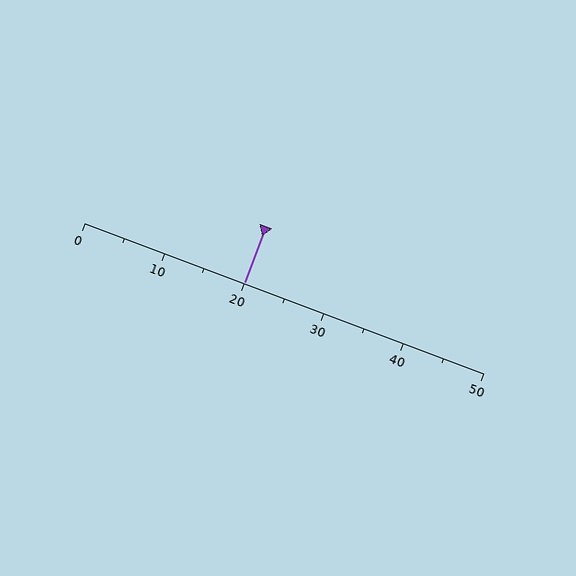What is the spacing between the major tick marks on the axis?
The major ticks are spaced 10 apart.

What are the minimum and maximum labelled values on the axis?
The axis runs from 0 to 50.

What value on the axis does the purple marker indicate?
The marker indicates approximately 20.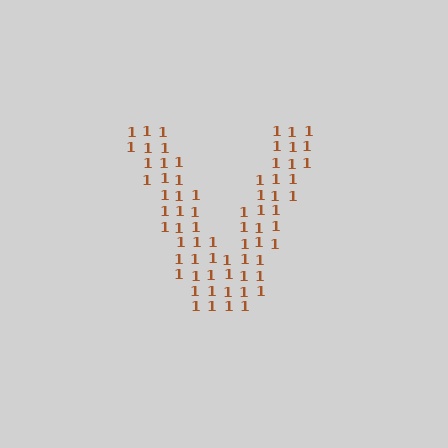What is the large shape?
The large shape is the letter V.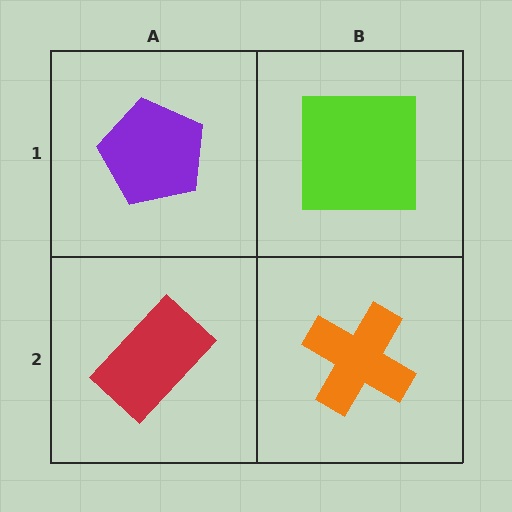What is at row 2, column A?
A red rectangle.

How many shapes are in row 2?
2 shapes.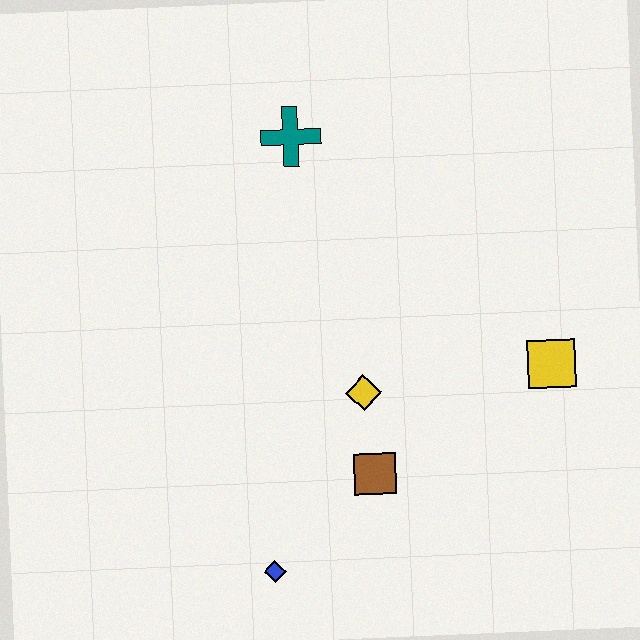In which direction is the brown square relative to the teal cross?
The brown square is below the teal cross.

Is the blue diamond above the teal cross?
No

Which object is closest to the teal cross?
The yellow diamond is closest to the teal cross.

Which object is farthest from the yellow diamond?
The teal cross is farthest from the yellow diamond.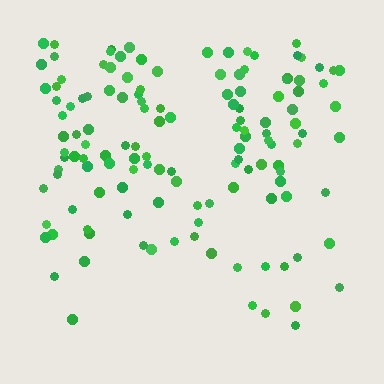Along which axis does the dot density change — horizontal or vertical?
Vertical.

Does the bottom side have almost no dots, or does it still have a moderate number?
Still a moderate number, just noticeably fewer than the top.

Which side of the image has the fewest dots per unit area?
The bottom.